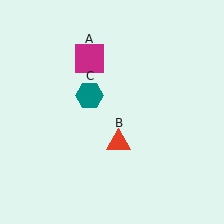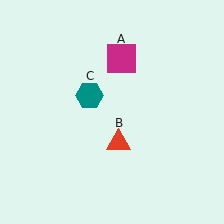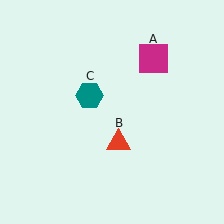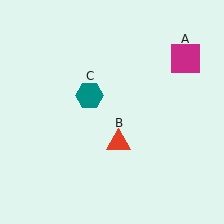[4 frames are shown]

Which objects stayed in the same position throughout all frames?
Red triangle (object B) and teal hexagon (object C) remained stationary.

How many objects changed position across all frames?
1 object changed position: magenta square (object A).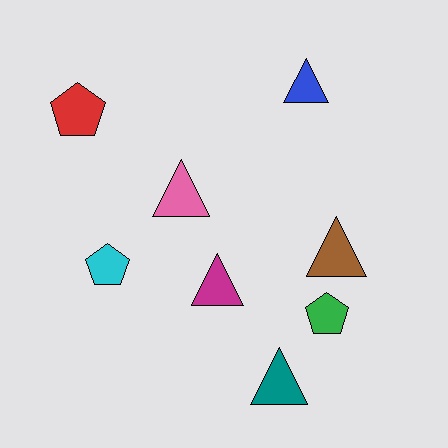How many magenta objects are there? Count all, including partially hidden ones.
There is 1 magenta object.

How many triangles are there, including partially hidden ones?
There are 5 triangles.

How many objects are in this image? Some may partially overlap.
There are 8 objects.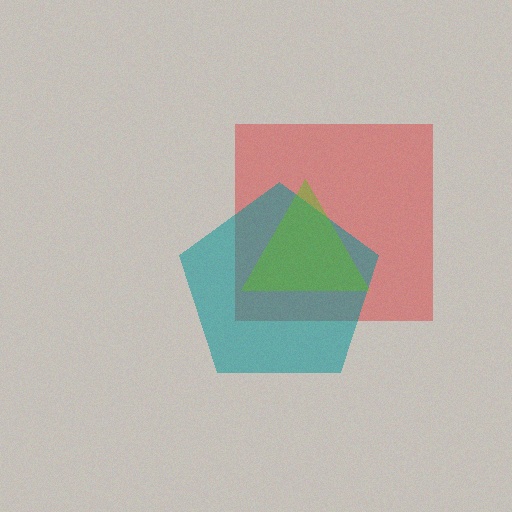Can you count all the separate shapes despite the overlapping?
Yes, there are 3 separate shapes.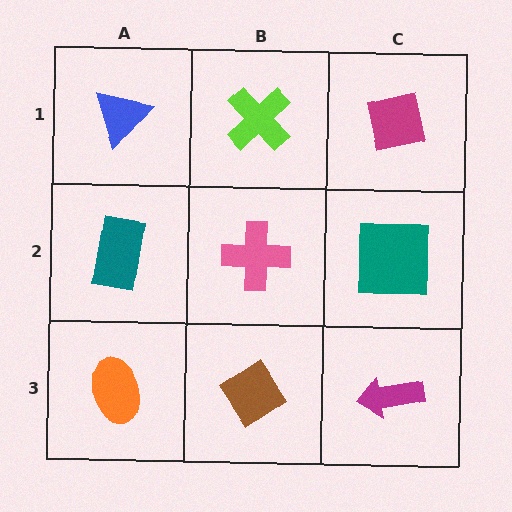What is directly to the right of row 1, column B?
A magenta square.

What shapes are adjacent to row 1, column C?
A teal square (row 2, column C), a lime cross (row 1, column B).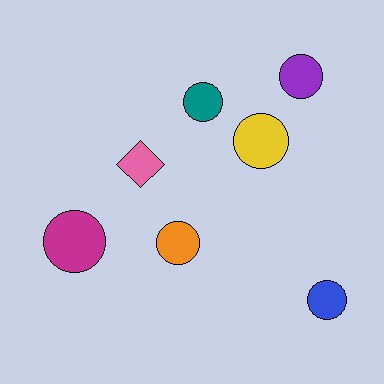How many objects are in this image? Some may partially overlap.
There are 7 objects.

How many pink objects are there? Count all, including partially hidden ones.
There is 1 pink object.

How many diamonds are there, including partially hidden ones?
There is 1 diamond.